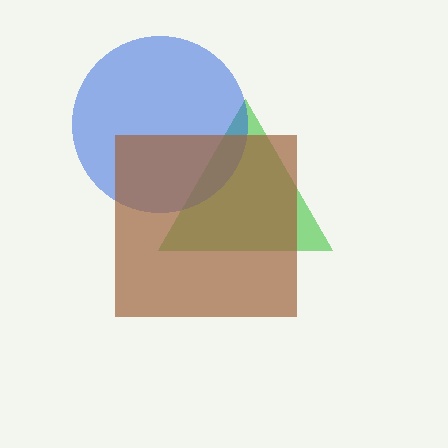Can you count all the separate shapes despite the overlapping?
Yes, there are 3 separate shapes.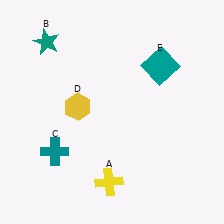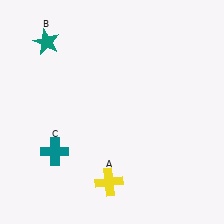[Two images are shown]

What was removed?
The teal square (E), the yellow hexagon (D) were removed in Image 2.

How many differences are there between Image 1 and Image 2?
There are 2 differences between the two images.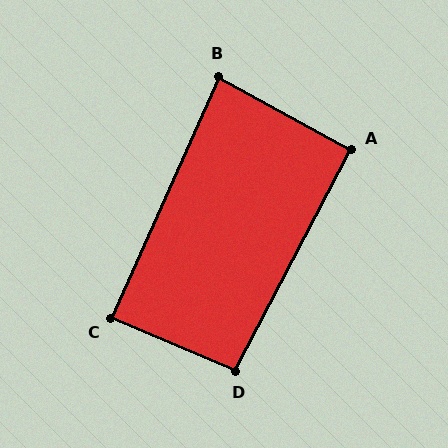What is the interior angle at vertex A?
Approximately 91 degrees (approximately right).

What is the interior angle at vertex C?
Approximately 89 degrees (approximately right).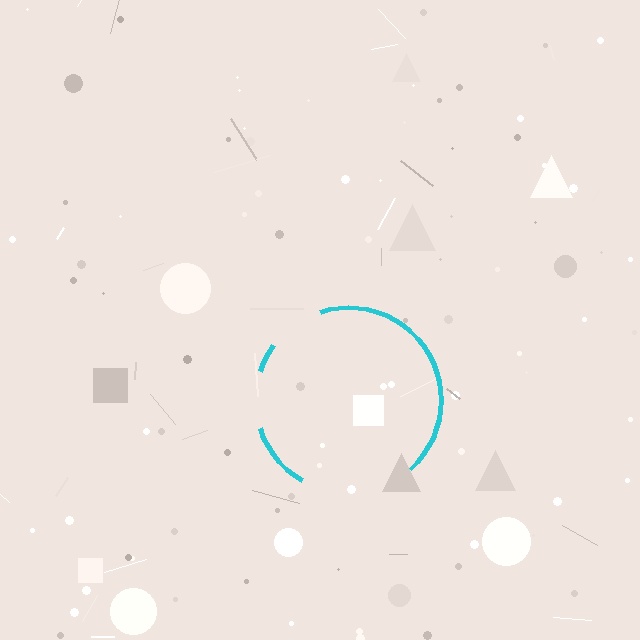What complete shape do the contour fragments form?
The contour fragments form a circle.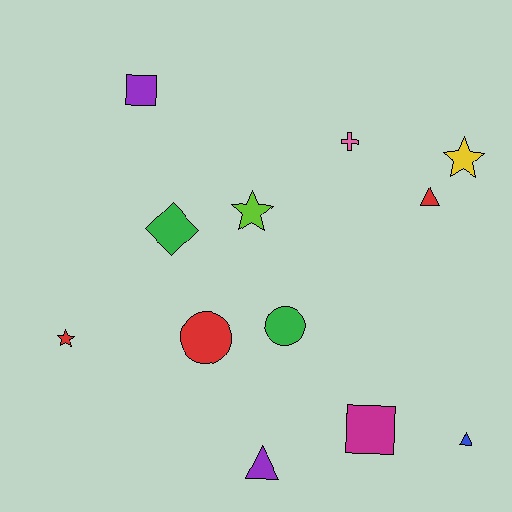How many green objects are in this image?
There are 2 green objects.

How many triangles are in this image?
There are 3 triangles.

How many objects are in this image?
There are 12 objects.